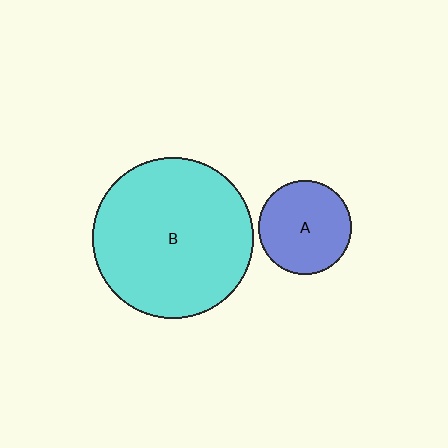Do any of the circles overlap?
No, none of the circles overlap.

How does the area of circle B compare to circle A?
Approximately 3.0 times.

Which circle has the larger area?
Circle B (cyan).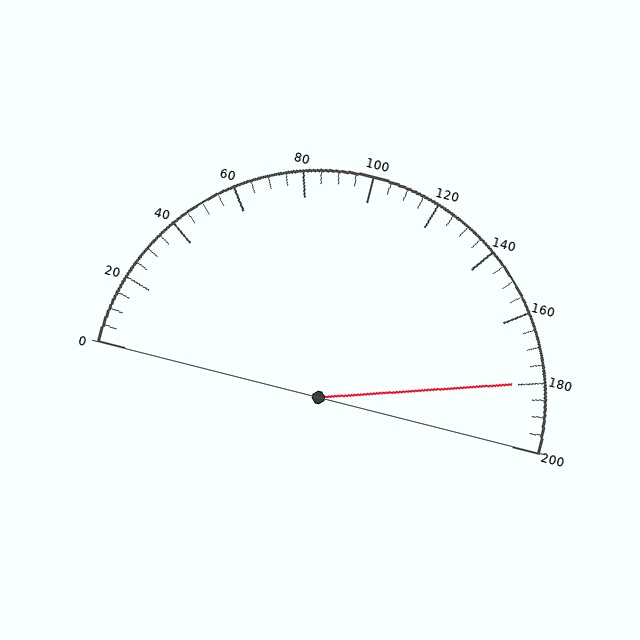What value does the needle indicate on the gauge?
The needle indicates approximately 180.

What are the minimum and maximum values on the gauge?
The gauge ranges from 0 to 200.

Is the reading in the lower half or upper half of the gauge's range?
The reading is in the upper half of the range (0 to 200).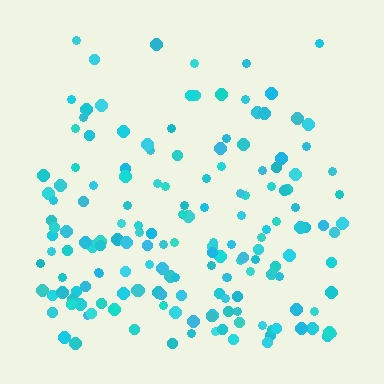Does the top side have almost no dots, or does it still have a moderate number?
Still a moderate number, just noticeably fewer than the bottom.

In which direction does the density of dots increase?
From top to bottom, with the bottom side densest.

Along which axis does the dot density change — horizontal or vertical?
Vertical.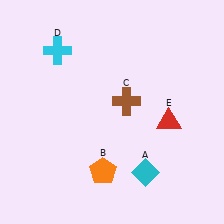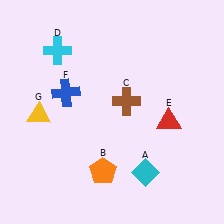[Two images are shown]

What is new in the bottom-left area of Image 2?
A yellow triangle (G) was added in the bottom-left area of Image 2.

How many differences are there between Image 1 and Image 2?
There are 2 differences between the two images.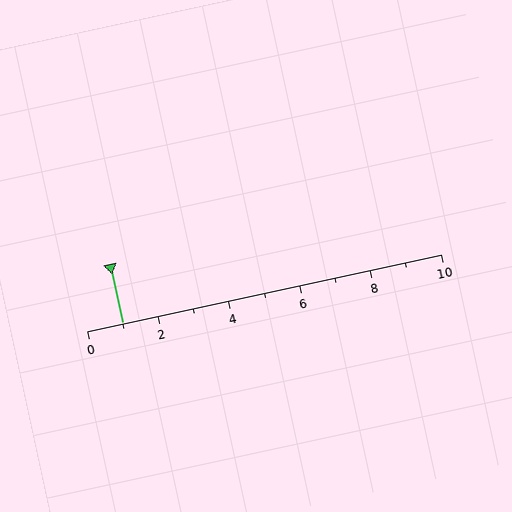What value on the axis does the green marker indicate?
The marker indicates approximately 1.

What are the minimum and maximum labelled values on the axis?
The axis runs from 0 to 10.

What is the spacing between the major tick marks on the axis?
The major ticks are spaced 2 apart.